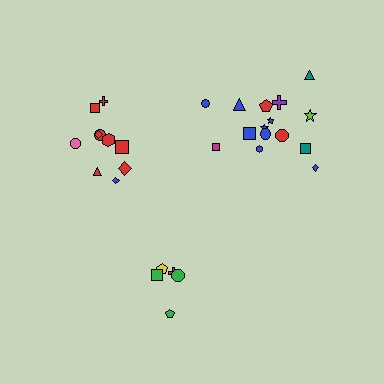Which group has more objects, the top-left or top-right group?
The top-right group.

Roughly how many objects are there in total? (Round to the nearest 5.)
Roughly 30 objects in total.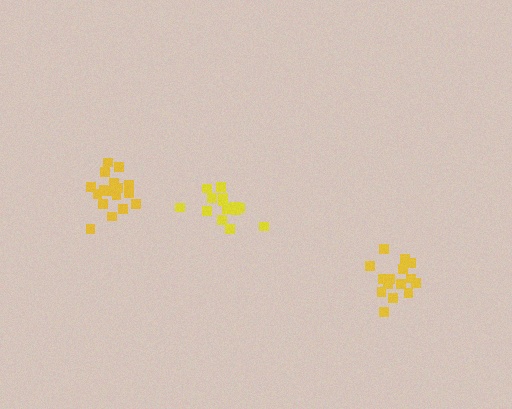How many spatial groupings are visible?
There are 3 spatial groupings.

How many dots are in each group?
Group 1: 15 dots, Group 2: 15 dots, Group 3: 19 dots (49 total).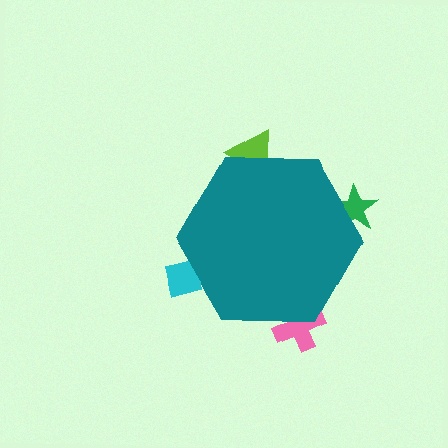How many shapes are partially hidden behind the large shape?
4 shapes are partially hidden.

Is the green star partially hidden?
Yes, the green star is partially hidden behind the teal hexagon.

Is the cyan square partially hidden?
Yes, the cyan square is partially hidden behind the teal hexagon.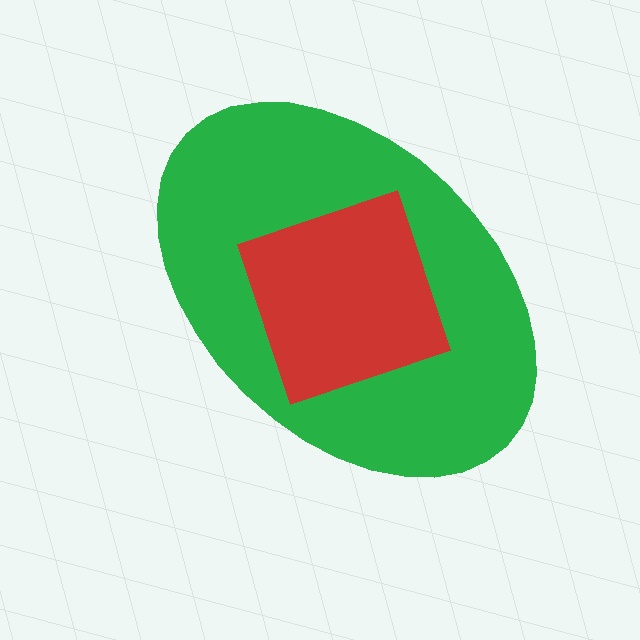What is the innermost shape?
The red diamond.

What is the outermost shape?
The green ellipse.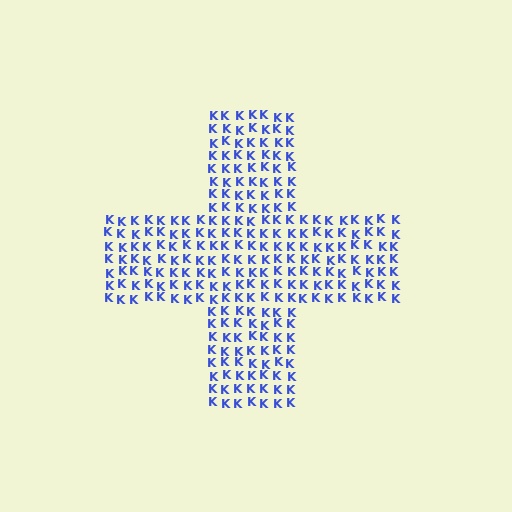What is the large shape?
The large shape is a cross.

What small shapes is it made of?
It is made of small letter K's.